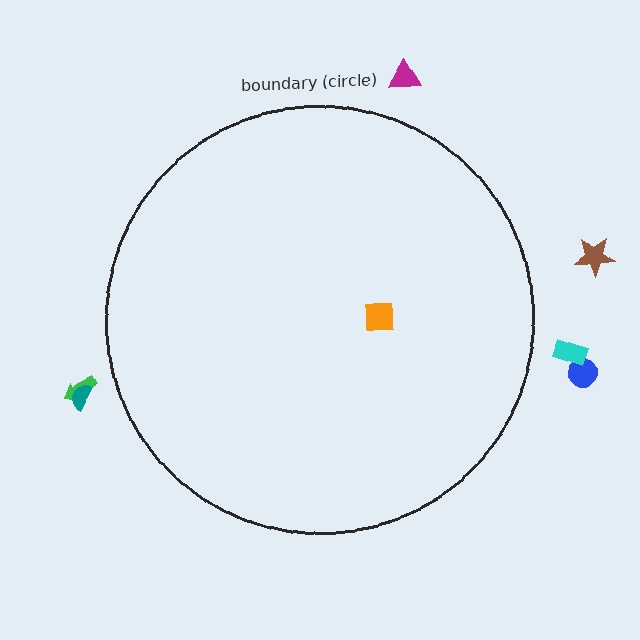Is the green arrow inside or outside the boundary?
Outside.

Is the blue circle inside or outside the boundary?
Outside.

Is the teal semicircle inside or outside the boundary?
Outside.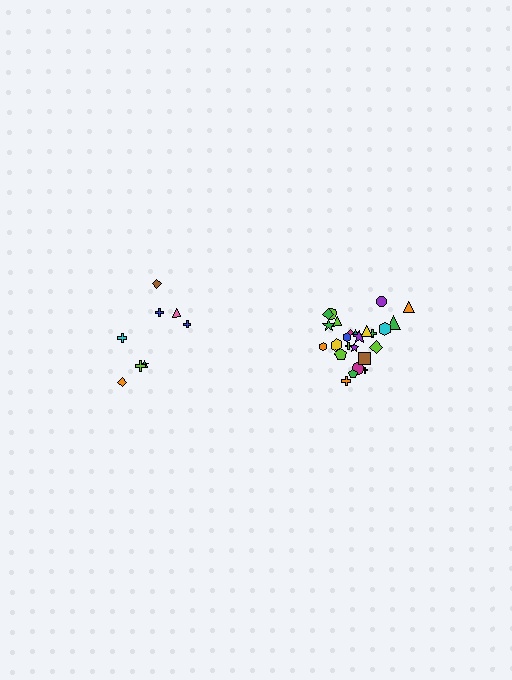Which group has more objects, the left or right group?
The right group.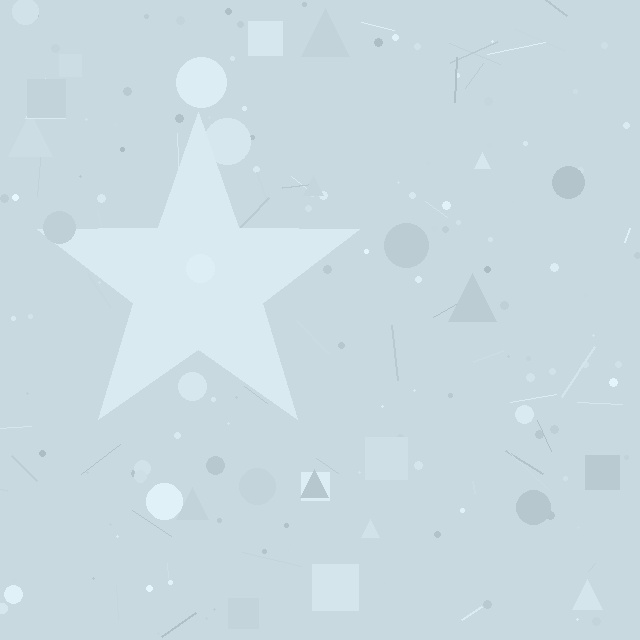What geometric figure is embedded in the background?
A star is embedded in the background.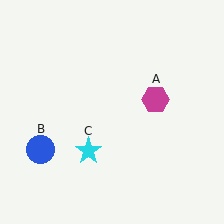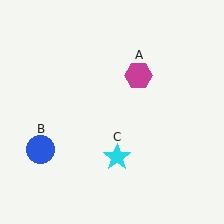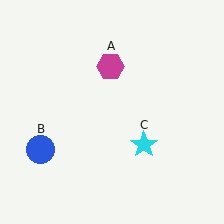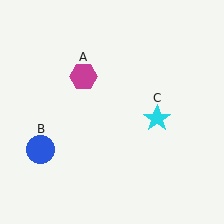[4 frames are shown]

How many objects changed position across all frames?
2 objects changed position: magenta hexagon (object A), cyan star (object C).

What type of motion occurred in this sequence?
The magenta hexagon (object A), cyan star (object C) rotated counterclockwise around the center of the scene.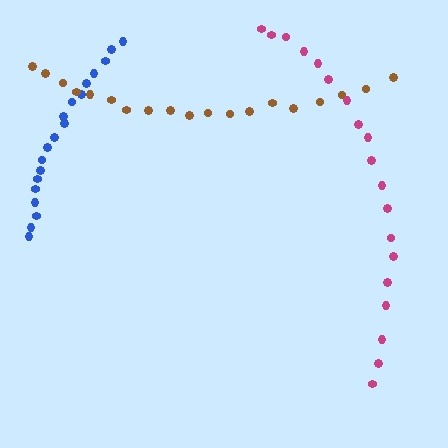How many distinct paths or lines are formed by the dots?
There are 3 distinct paths.